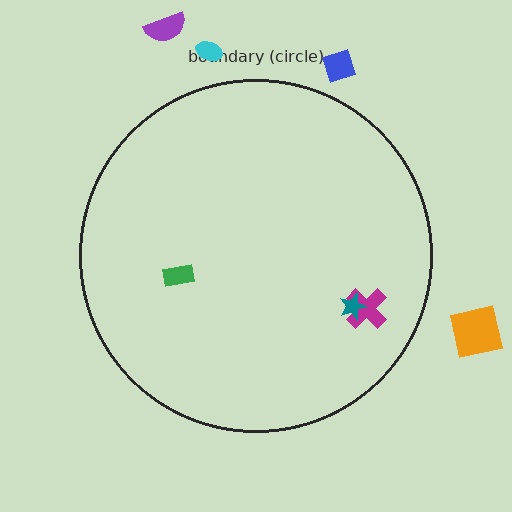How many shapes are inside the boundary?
3 inside, 4 outside.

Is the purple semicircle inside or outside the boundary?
Outside.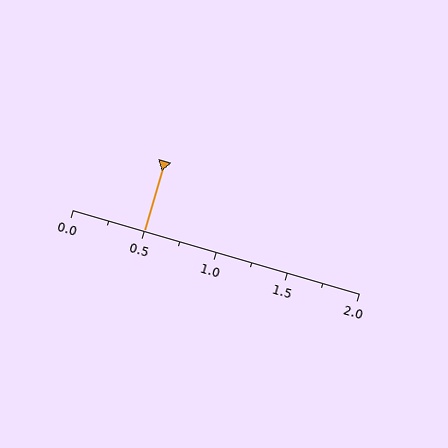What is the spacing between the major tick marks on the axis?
The major ticks are spaced 0.5 apart.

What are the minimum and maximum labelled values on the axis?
The axis runs from 0.0 to 2.0.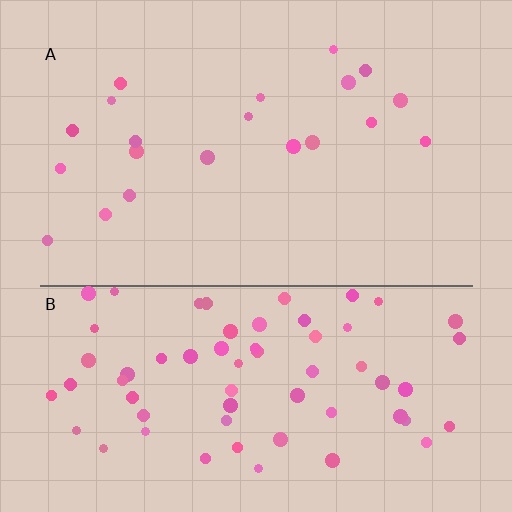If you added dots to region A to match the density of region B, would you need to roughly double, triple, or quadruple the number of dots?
Approximately triple.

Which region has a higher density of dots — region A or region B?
B (the bottom).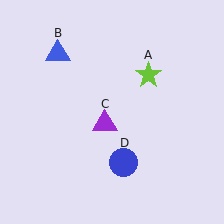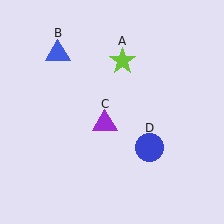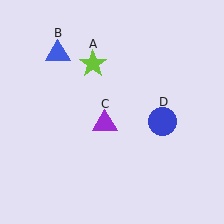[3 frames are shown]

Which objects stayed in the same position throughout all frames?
Blue triangle (object B) and purple triangle (object C) remained stationary.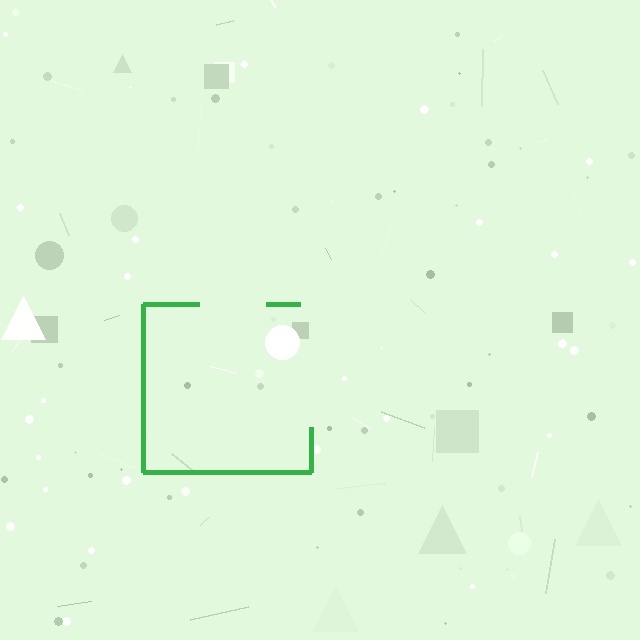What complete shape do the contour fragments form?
The contour fragments form a square.